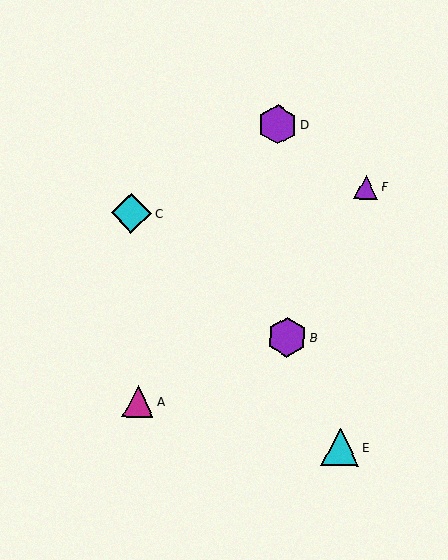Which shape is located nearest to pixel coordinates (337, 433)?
The cyan triangle (labeled E) at (340, 447) is nearest to that location.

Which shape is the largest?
The cyan diamond (labeled C) is the largest.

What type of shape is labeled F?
Shape F is a purple triangle.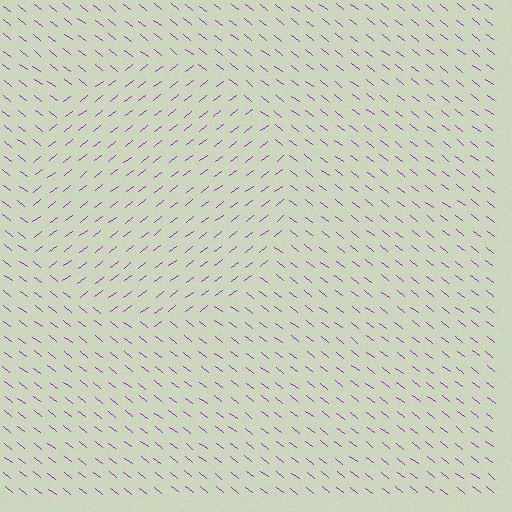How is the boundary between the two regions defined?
The boundary is defined purely by a change in line orientation (approximately 76 degrees difference). All lines are the same color and thickness.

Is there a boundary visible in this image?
Yes, there is a texture boundary formed by a change in line orientation.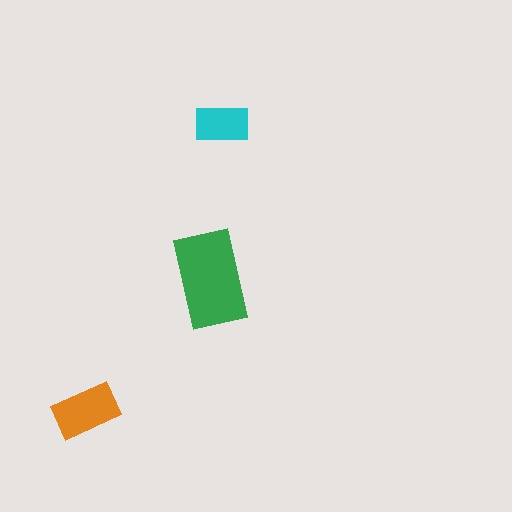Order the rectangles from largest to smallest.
the green one, the orange one, the cyan one.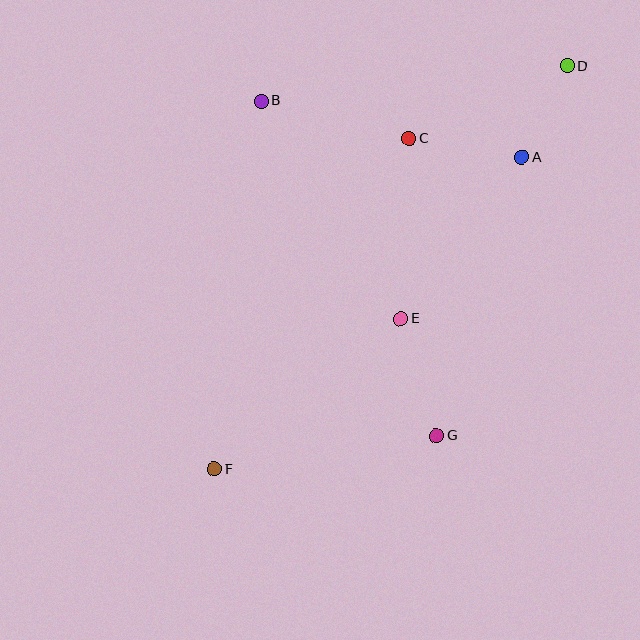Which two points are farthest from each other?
Points D and F are farthest from each other.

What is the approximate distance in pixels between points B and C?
The distance between B and C is approximately 152 pixels.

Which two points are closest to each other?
Points A and D are closest to each other.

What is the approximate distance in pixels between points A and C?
The distance between A and C is approximately 114 pixels.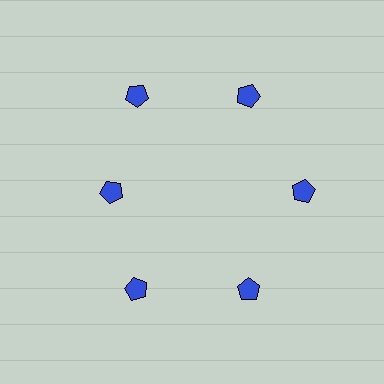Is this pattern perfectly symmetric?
No. The 6 blue pentagons are arranged in a ring, but one element near the 9 o'clock position is pulled inward toward the center, breaking the 6-fold rotational symmetry.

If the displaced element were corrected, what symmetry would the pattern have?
It would have 6-fold rotational symmetry — the pattern would map onto itself every 60 degrees.